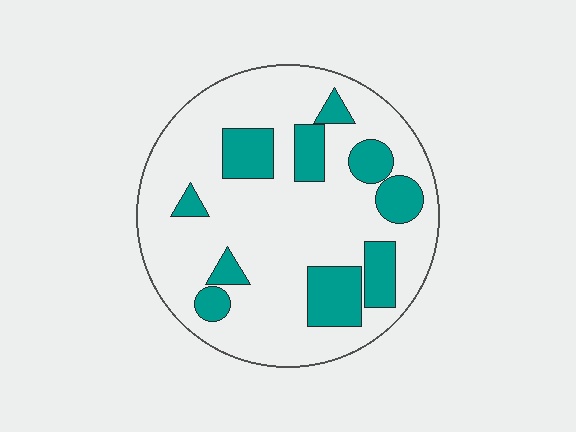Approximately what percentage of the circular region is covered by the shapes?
Approximately 25%.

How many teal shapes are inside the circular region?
10.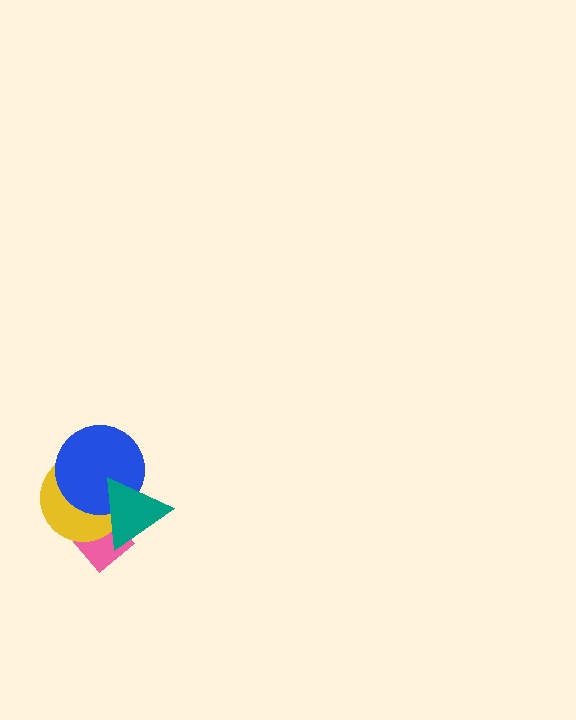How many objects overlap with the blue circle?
2 objects overlap with the blue circle.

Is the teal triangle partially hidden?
No, no other shape covers it.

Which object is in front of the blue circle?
The teal triangle is in front of the blue circle.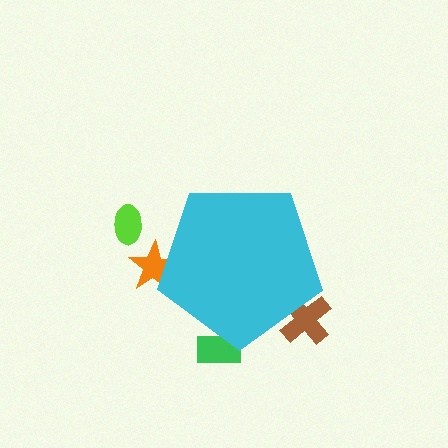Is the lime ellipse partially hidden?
No, the lime ellipse is fully visible.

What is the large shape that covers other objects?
A cyan pentagon.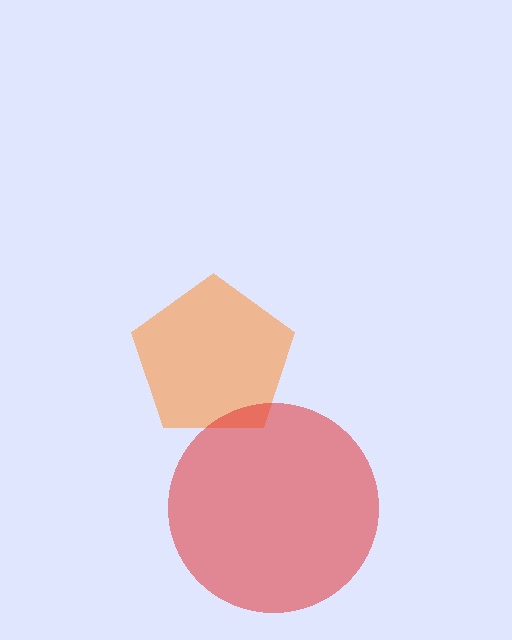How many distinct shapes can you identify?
There are 2 distinct shapes: an orange pentagon, a red circle.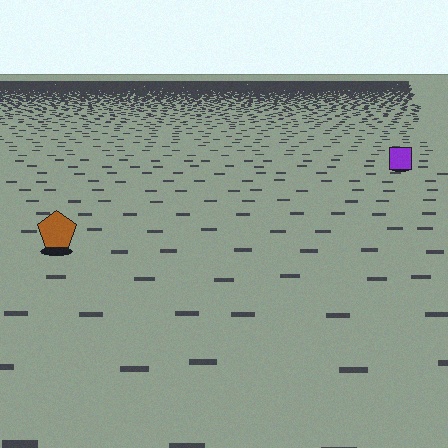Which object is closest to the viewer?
The brown pentagon is closest. The texture marks near it are larger and more spread out.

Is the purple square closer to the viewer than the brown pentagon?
No. The brown pentagon is closer — you can tell from the texture gradient: the ground texture is coarser near it.